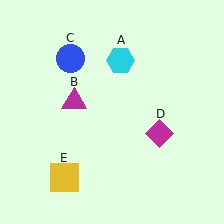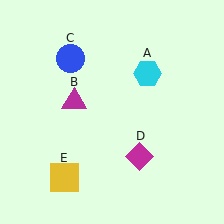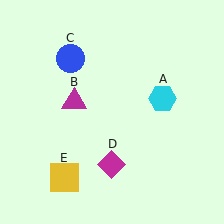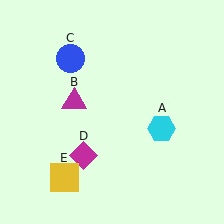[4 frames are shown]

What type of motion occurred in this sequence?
The cyan hexagon (object A), magenta diamond (object D) rotated clockwise around the center of the scene.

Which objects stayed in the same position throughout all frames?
Magenta triangle (object B) and blue circle (object C) and yellow square (object E) remained stationary.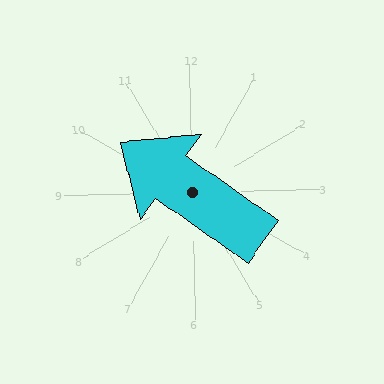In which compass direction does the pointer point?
Northwest.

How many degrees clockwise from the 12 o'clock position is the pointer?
Approximately 306 degrees.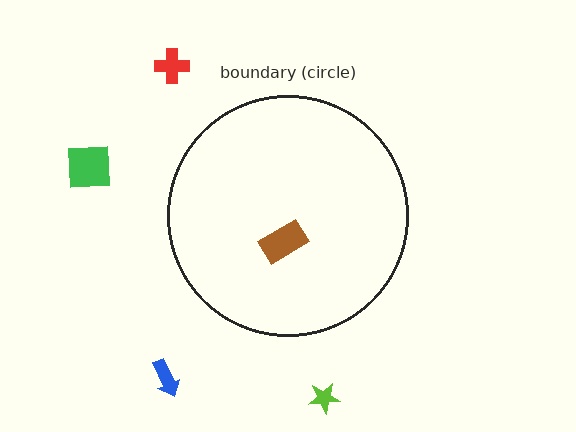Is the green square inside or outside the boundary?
Outside.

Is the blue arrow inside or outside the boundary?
Outside.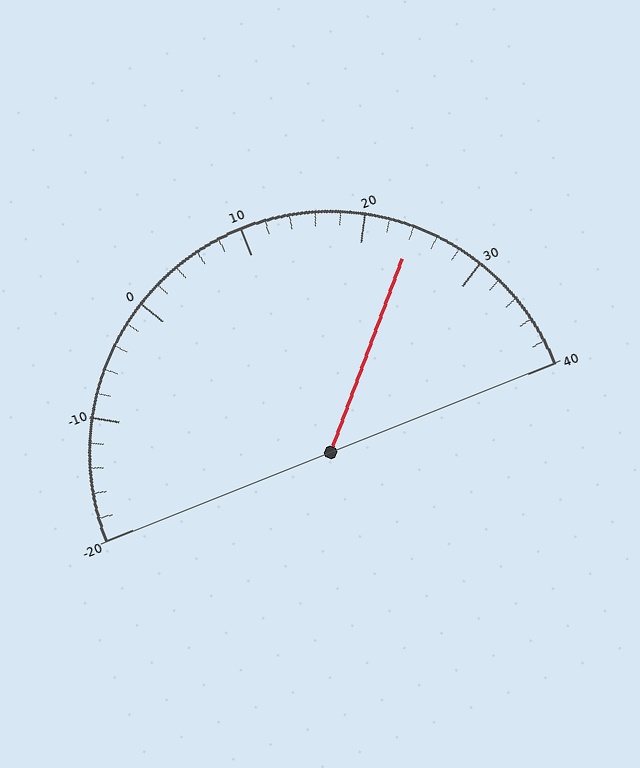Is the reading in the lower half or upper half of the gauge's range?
The reading is in the upper half of the range (-20 to 40).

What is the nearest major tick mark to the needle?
The nearest major tick mark is 20.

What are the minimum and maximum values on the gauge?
The gauge ranges from -20 to 40.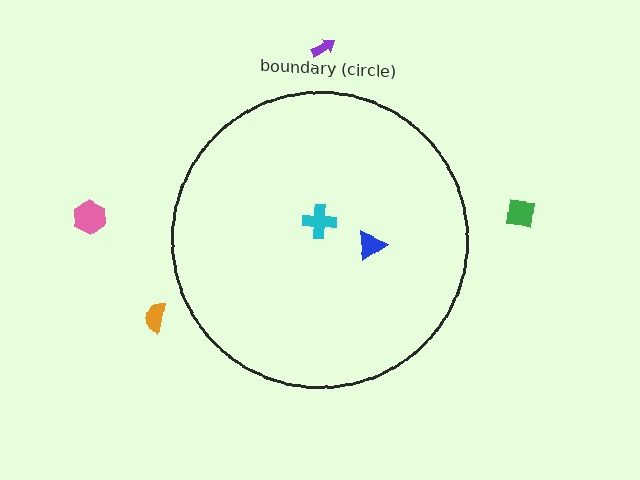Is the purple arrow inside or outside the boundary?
Outside.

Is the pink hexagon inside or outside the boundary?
Outside.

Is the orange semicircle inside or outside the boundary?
Outside.